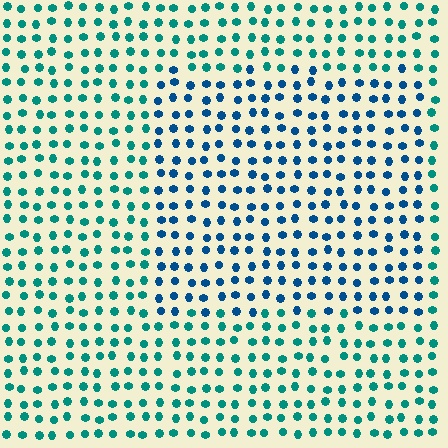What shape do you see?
I see a rectangle.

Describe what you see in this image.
The image is filled with small teal elements in a uniform arrangement. A rectangle-shaped region is visible where the elements are tinted to a slightly different hue, forming a subtle color boundary.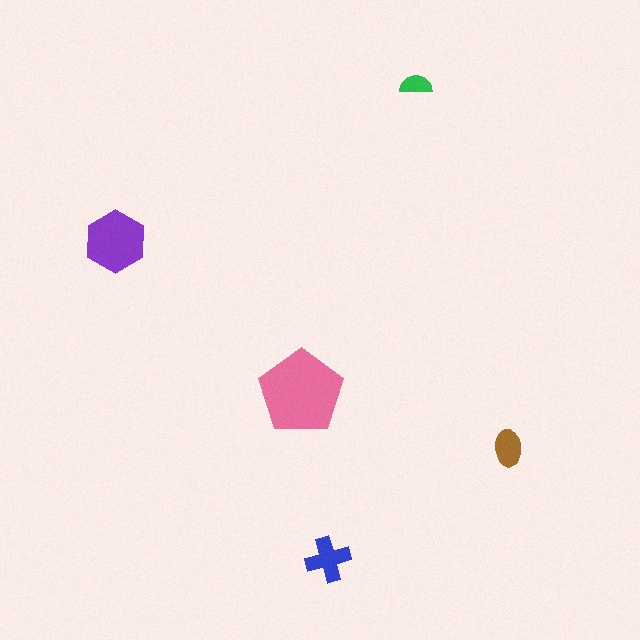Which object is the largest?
The pink pentagon.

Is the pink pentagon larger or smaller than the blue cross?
Larger.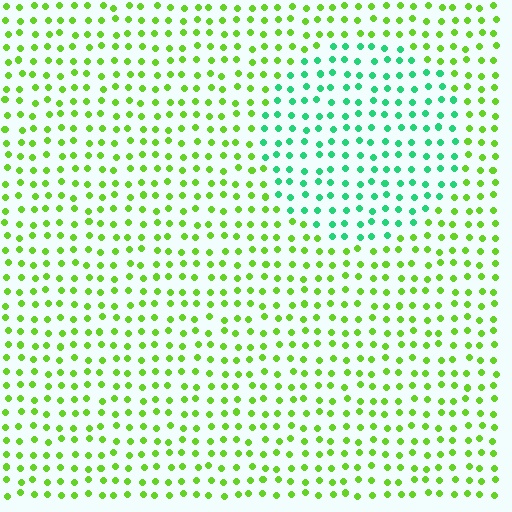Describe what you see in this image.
The image is filled with small lime elements in a uniform arrangement. A circle-shaped region is visible where the elements are tinted to a slightly different hue, forming a subtle color boundary.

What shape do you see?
I see a circle.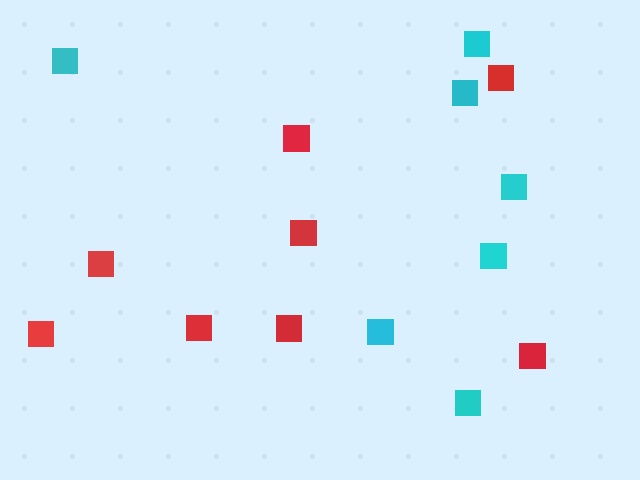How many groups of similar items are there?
There are 2 groups: one group of red squares (8) and one group of cyan squares (7).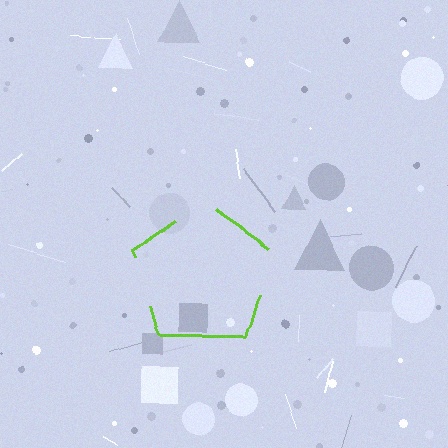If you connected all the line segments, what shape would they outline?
They would outline a pentagon.